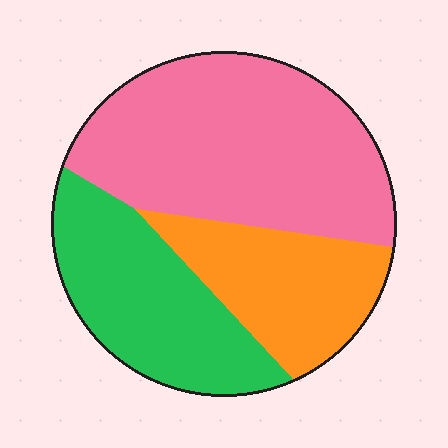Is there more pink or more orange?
Pink.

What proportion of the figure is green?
Green covers 29% of the figure.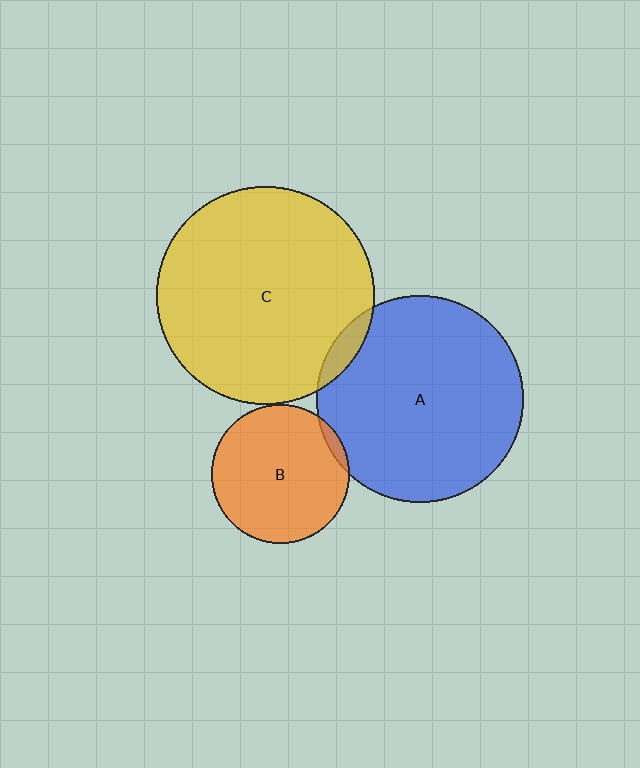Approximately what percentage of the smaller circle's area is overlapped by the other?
Approximately 5%.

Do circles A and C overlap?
Yes.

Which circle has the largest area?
Circle C (yellow).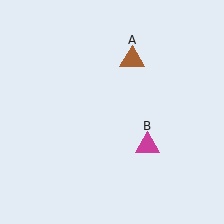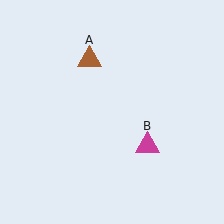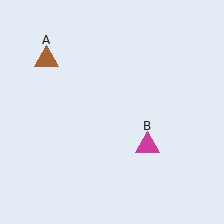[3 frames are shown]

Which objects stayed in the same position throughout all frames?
Magenta triangle (object B) remained stationary.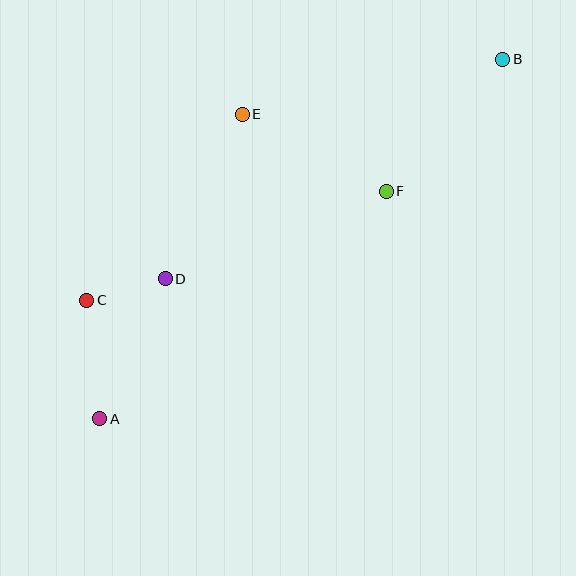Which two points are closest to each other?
Points C and D are closest to each other.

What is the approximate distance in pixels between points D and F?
The distance between D and F is approximately 238 pixels.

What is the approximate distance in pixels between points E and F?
The distance between E and F is approximately 163 pixels.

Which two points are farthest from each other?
Points A and B are farthest from each other.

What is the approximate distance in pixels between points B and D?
The distance between B and D is approximately 403 pixels.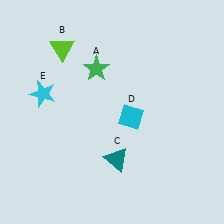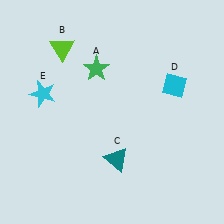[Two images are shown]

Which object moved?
The cyan diamond (D) moved right.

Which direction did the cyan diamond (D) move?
The cyan diamond (D) moved right.